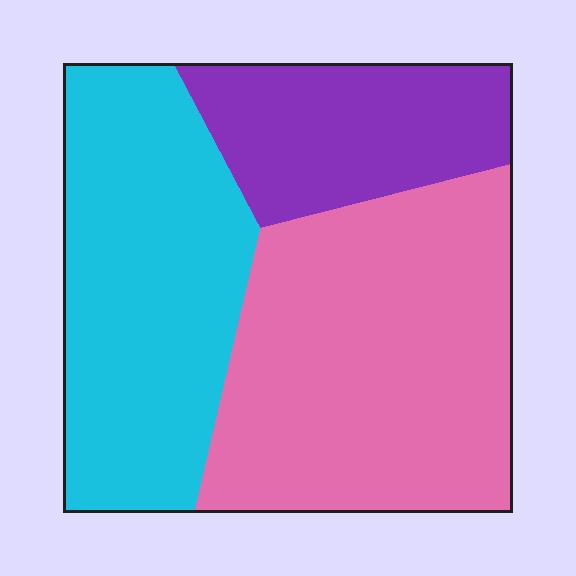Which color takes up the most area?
Pink, at roughly 45%.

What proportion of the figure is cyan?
Cyan takes up between a third and a half of the figure.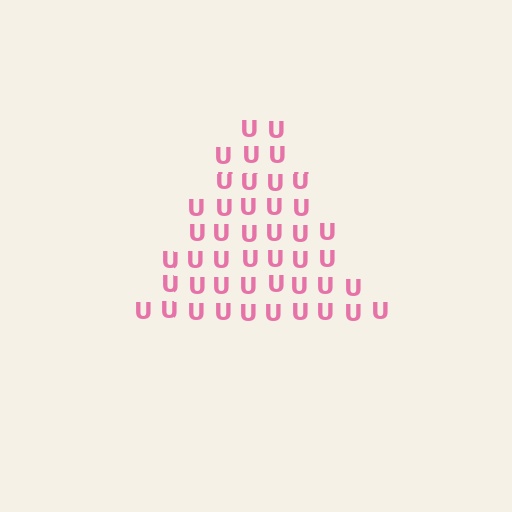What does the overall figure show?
The overall figure shows a triangle.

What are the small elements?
The small elements are letter U's.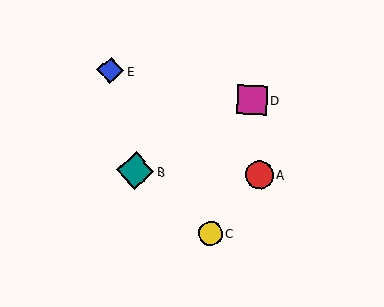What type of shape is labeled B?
Shape B is a teal diamond.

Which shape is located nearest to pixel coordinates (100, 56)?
The blue diamond (labeled E) at (110, 70) is nearest to that location.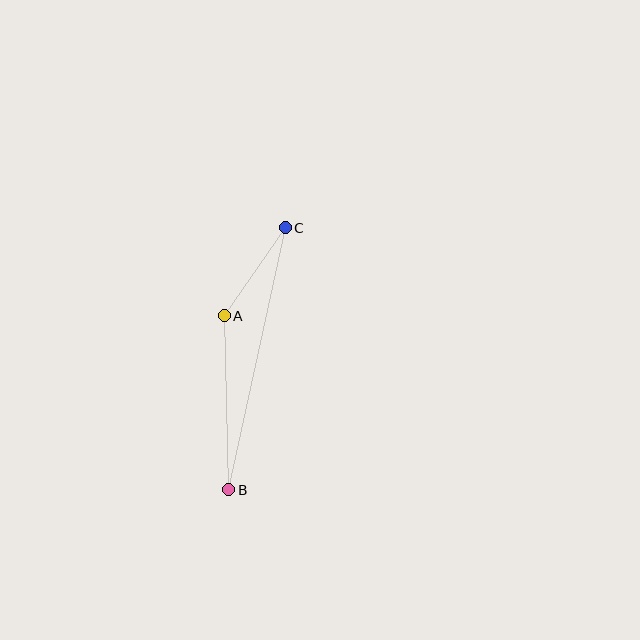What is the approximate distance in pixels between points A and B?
The distance between A and B is approximately 174 pixels.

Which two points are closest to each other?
Points A and C are closest to each other.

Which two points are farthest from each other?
Points B and C are farthest from each other.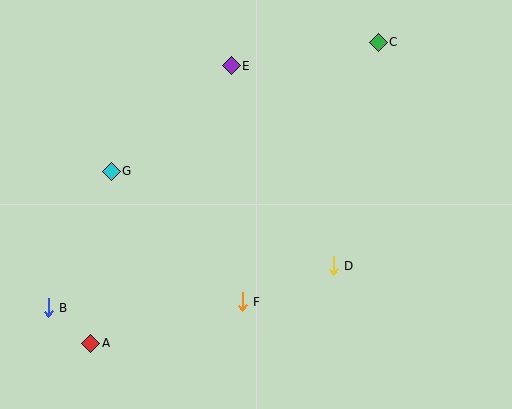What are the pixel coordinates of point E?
Point E is at (231, 66).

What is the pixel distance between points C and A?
The distance between C and A is 416 pixels.